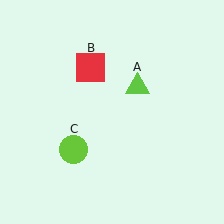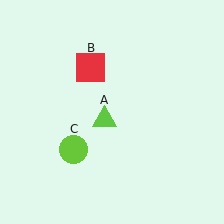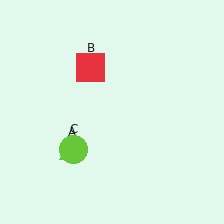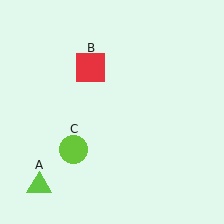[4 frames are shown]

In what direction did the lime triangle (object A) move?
The lime triangle (object A) moved down and to the left.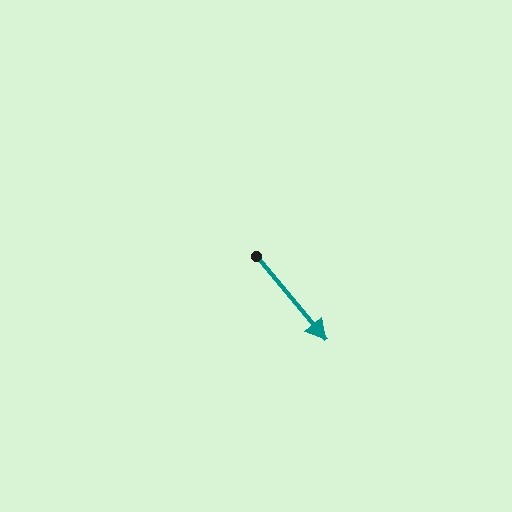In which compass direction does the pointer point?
Southeast.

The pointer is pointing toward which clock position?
Roughly 5 o'clock.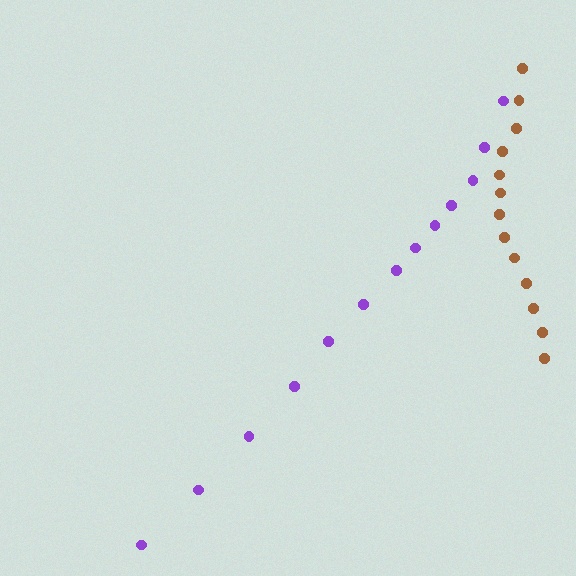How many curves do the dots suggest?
There are 2 distinct paths.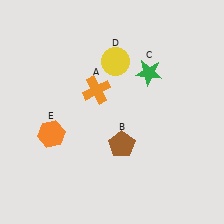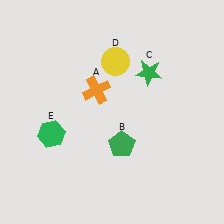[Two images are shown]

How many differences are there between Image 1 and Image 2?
There are 2 differences between the two images.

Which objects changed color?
B changed from brown to green. E changed from orange to green.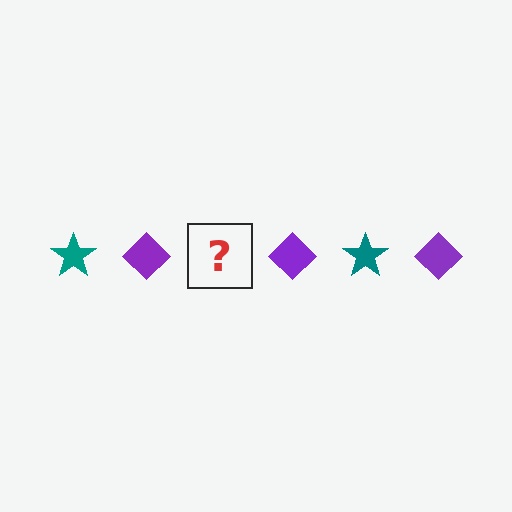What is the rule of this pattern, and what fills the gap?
The rule is that the pattern alternates between teal star and purple diamond. The gap should be filled with a teal star.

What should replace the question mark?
The question mark should be replaced with a teal star.